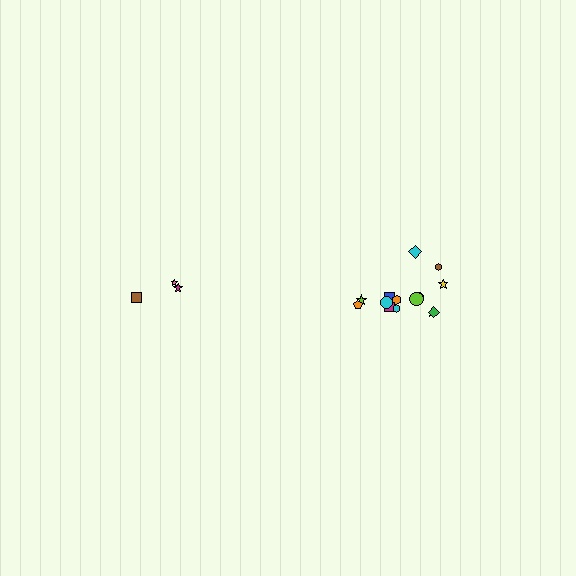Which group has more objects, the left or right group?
The right group.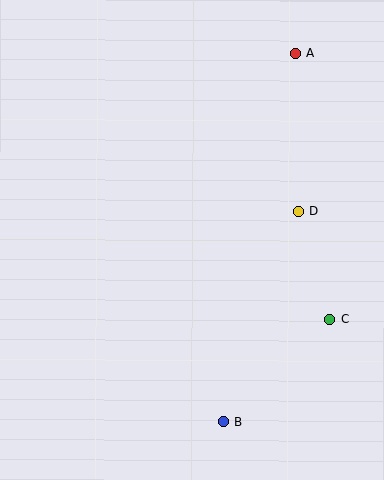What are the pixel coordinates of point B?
Point B is at (223, 422).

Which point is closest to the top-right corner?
Point A is closest to the top-right corner.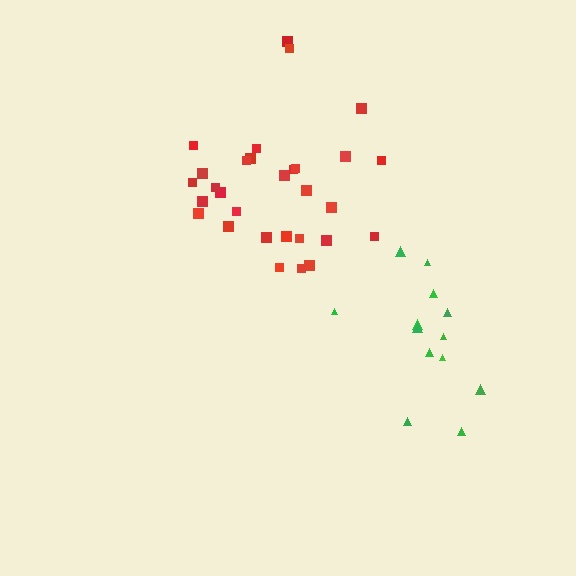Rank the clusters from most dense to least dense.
red, green.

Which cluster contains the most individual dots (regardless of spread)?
Red (30).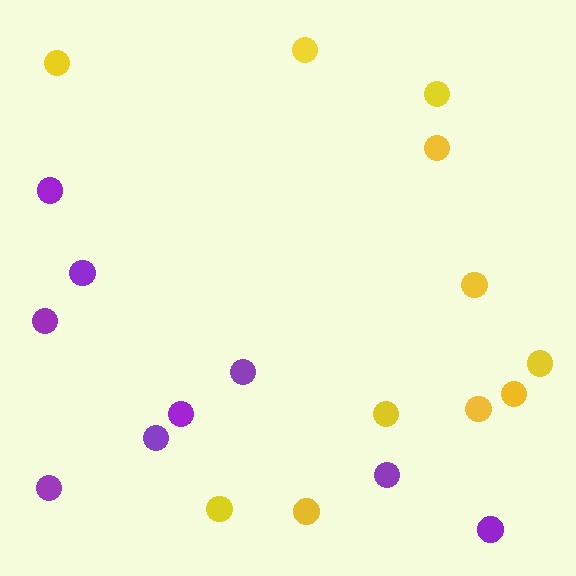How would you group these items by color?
There are 2 groups: one group of yellow circles (11) and one group of purple circles (9).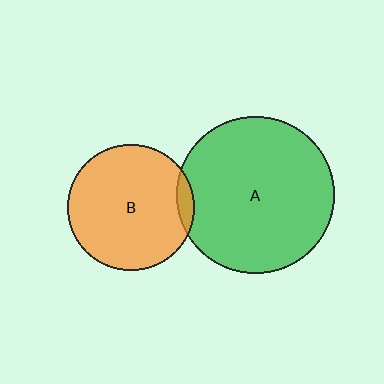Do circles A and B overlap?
Yes.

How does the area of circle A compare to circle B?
Approximately 1.5 times.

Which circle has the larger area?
Circle A (green).